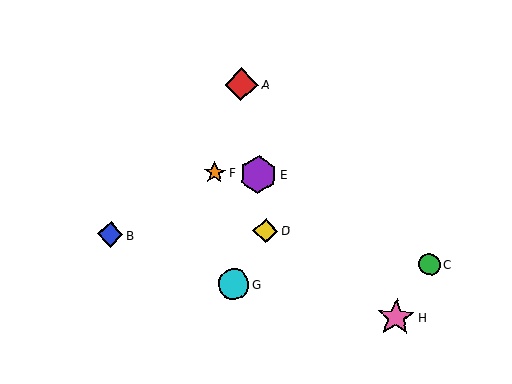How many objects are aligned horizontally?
2 objects (E, F) are aligned horizontally.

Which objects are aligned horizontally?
Objects E, F are aligned horizontally.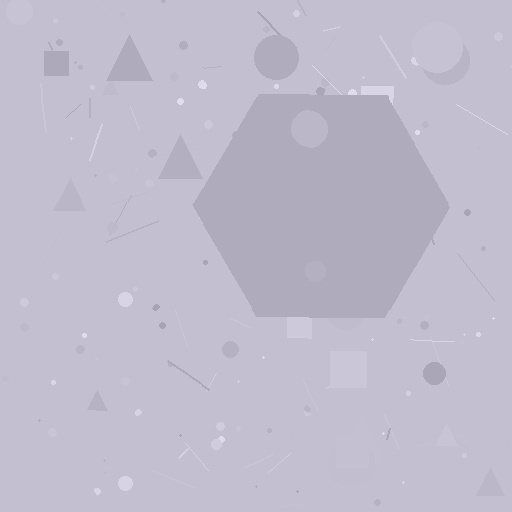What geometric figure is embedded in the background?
A hexagon is embedded in the background.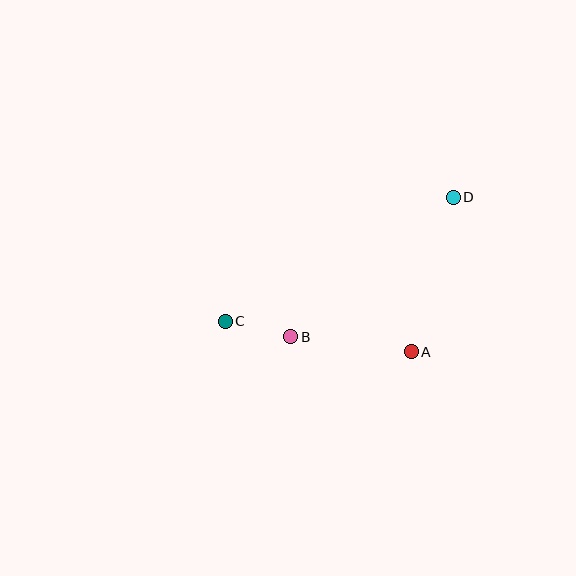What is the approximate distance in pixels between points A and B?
The distance between A and B is approximately 121 pixels.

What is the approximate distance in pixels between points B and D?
The distance between B and D is approximately 214 pixels.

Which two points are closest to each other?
Points B and C are closest to each other.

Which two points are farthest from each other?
Points C and D are farthest from each other.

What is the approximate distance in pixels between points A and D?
The distance between A and D is approximately 160 pixels.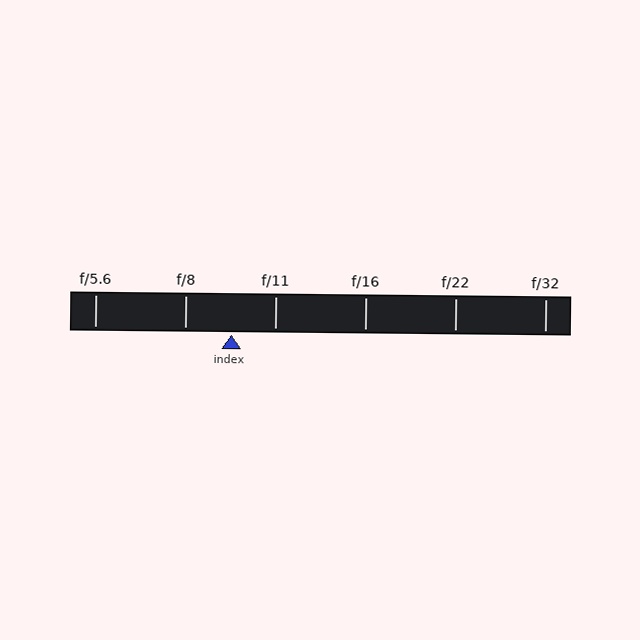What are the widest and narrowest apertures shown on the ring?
The widest aperture shown is f/5.6 and the narrowest is f/32.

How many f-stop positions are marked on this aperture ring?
There are 6 f-stop positions marked.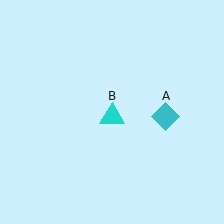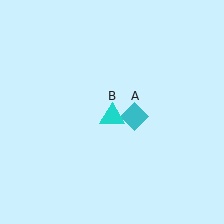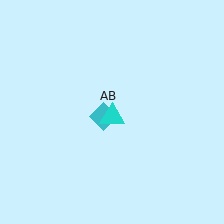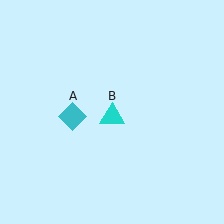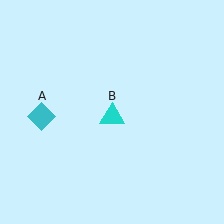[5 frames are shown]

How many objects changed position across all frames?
1 object changed position: cyan diamond (object A).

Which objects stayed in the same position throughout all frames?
Cyan triangle (object B) remained stationary.